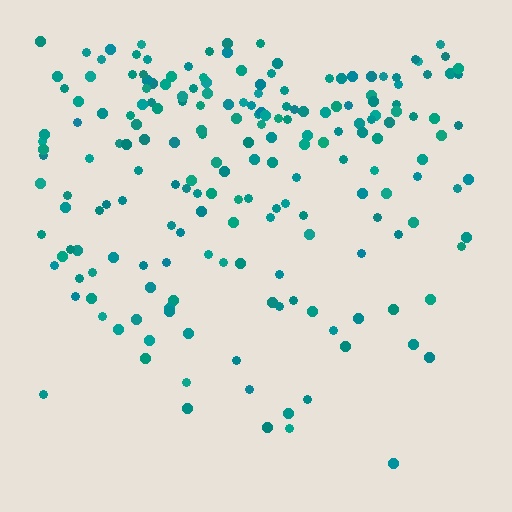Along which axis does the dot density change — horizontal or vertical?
Vertical.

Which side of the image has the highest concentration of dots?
The top.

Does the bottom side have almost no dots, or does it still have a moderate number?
Still a moderate number, just noticeably fewer than the top.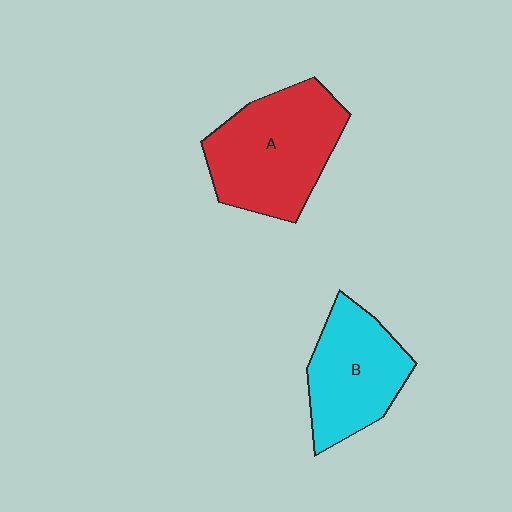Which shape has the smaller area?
Shape B (cyan).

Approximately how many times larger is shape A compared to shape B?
Approximately 1.3 times.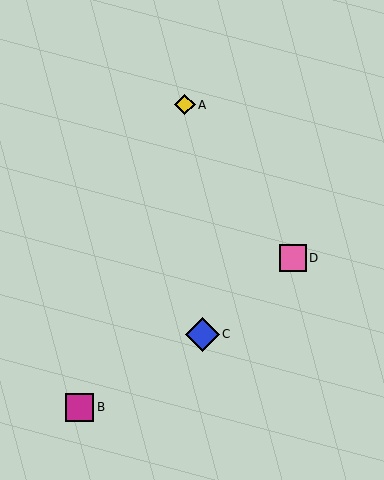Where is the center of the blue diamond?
The center of the blue diamond is at (202, 334).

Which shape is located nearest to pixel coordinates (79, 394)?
The magenta square (labeled B) at (80, 407) is nearest to that location.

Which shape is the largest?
The blue diamond (labeled C) is the largest.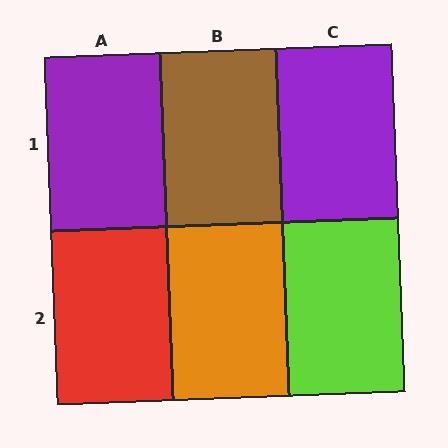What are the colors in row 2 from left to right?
Red, orange, lime.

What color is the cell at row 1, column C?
Purple.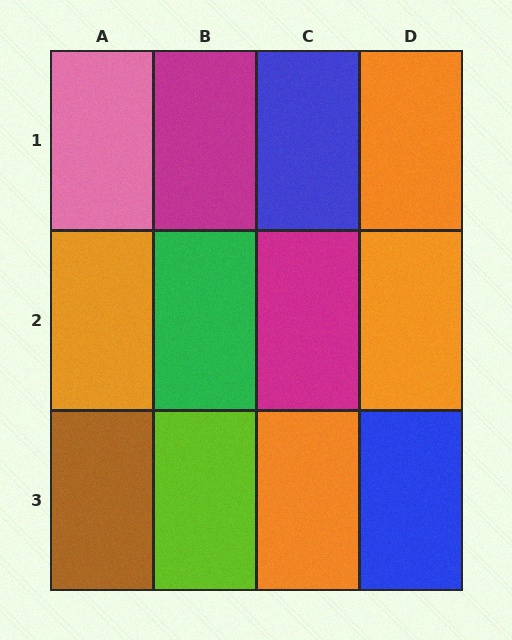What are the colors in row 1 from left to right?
Pink, magenta, blue, orange.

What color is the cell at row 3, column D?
Blue.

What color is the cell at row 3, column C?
Orange.